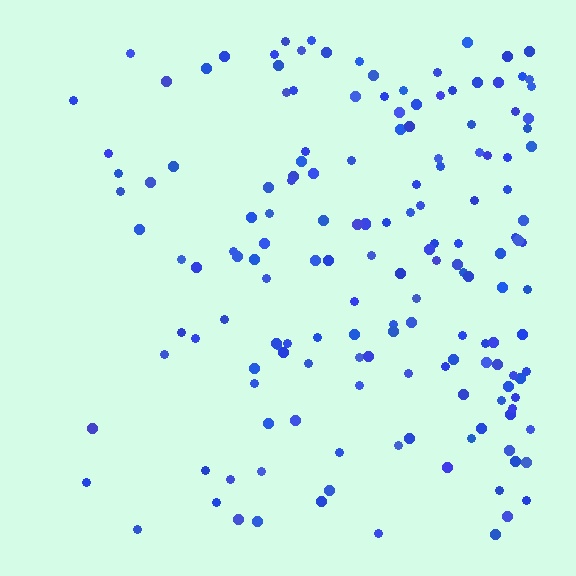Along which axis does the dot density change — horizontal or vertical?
Horizontal.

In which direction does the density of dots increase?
From left to right, with the right side densest.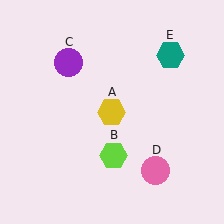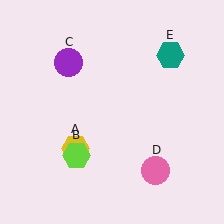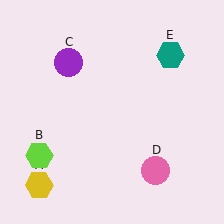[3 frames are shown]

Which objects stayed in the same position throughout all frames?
Purple circle (object C) and pink circle (object D) and teal hexagon (object E) remained stationary.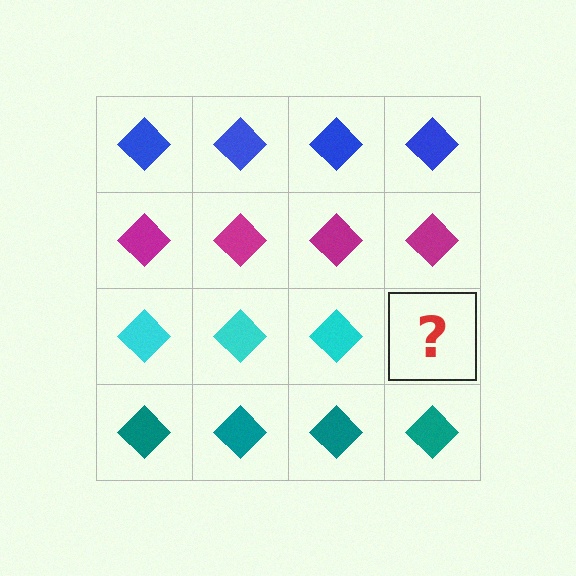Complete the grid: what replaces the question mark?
The question mark should be replaced with a cyan diamond.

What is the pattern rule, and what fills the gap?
The rule is that each row has a consistent color. The gap should be filled with a cyan diamond.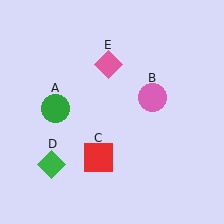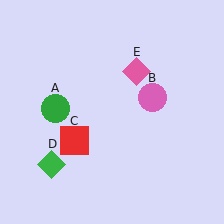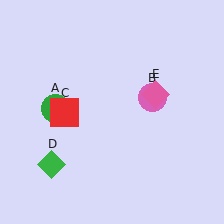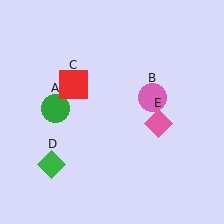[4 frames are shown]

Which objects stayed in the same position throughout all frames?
Green circle (object A) and pink circle (object B) and green diamond (object D) remained stationary.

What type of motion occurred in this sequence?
The red square (object C), pink diamond (object E) rotated clockwise around the center of the scene.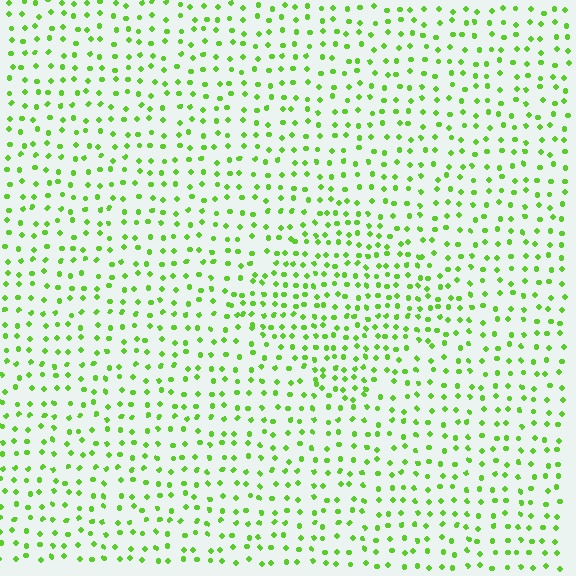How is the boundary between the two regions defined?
The boundary is defined by a change in element density (approximately 1.6x ratio). All elements are the same color, size, and shape.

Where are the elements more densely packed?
The elements are more densely packed inside the diamond boundary.